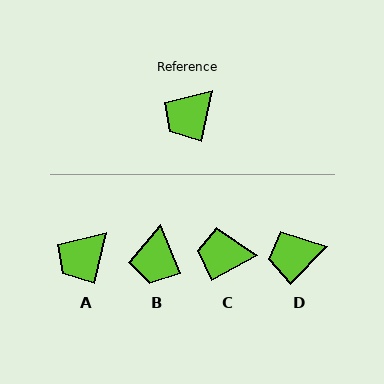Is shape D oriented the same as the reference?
No, it is off by about 31 degrees.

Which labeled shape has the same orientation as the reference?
A.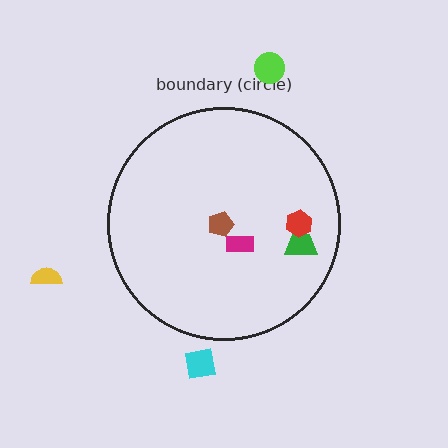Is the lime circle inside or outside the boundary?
Outside.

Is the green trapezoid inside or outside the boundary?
Inside.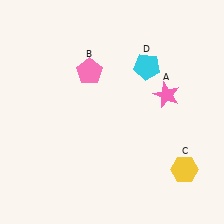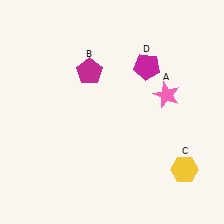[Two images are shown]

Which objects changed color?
B changed from pink to magenta. D changed from cyan to magenta.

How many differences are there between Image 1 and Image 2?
There are 2 differences between the two images.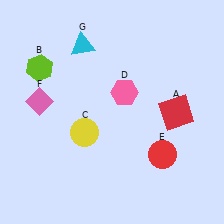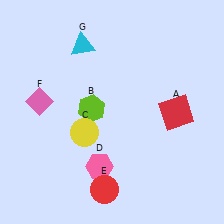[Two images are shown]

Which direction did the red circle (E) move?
The red circle (E) moved left.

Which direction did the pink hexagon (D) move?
The pink hexagon (D) moved down.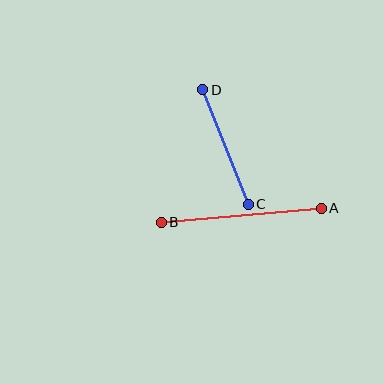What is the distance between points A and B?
The distance is approximately 161 pixels.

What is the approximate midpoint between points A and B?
The midpoint is at approximately (241, 215) pixels.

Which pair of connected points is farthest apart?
Points A and B are farthest apart.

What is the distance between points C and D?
The distance is approximately 123 pixels.